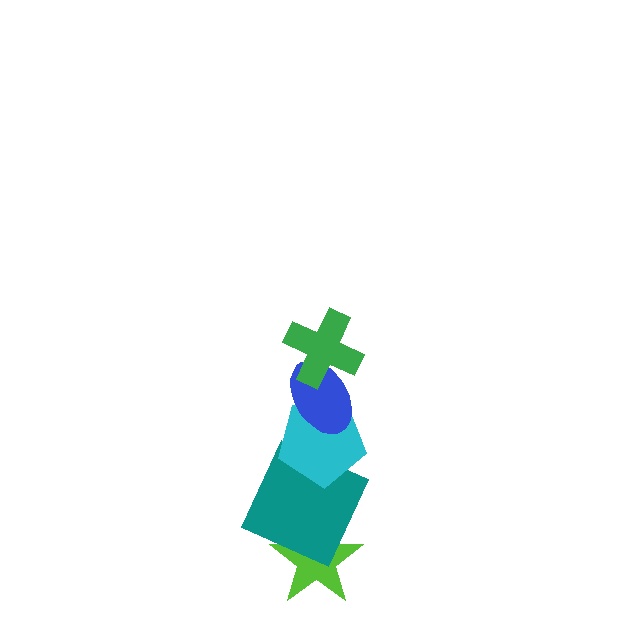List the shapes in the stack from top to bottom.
From top to bottom: the green cross, the blue ellipse, the cyan pentagon, the teal square, the lime star.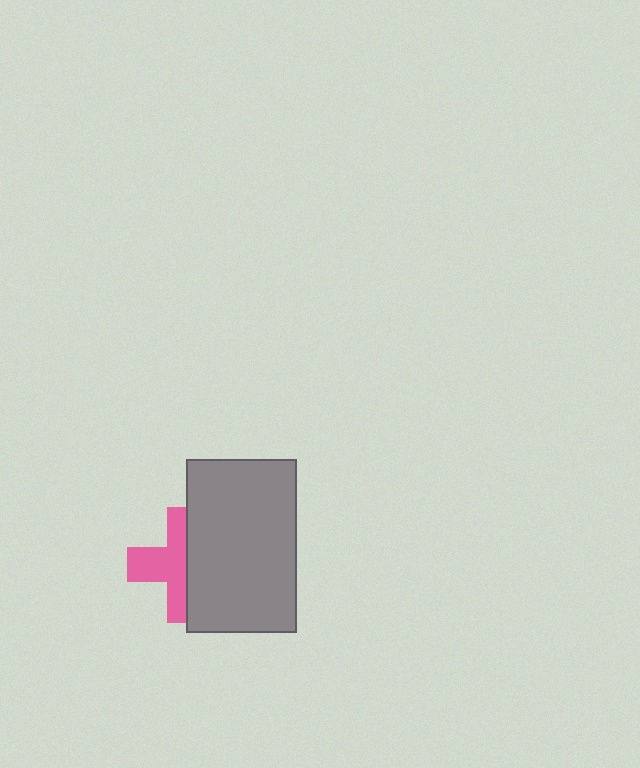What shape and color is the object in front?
The object in front is a gray rectangle.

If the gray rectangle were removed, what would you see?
You would see the complete pink cross.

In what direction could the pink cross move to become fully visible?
The pink cross could move left. That would shift it out from behind the gray rectangle entirely.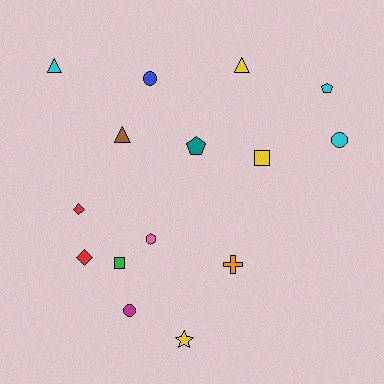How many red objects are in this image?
There are 2 red objects.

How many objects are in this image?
There are 15 objects.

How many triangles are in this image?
There are 3 triangles.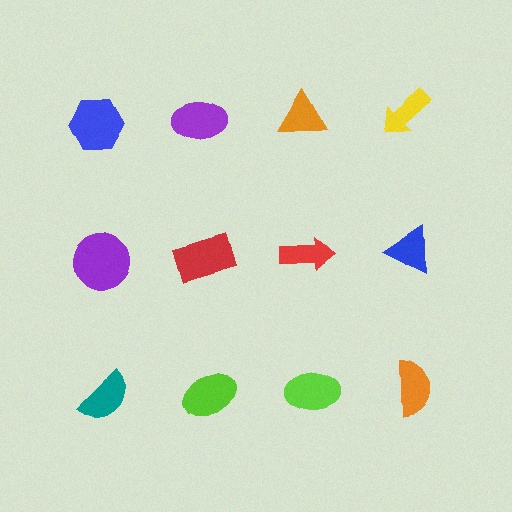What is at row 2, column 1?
A purple circle.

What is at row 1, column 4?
A yellow arrow.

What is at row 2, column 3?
A red arrow.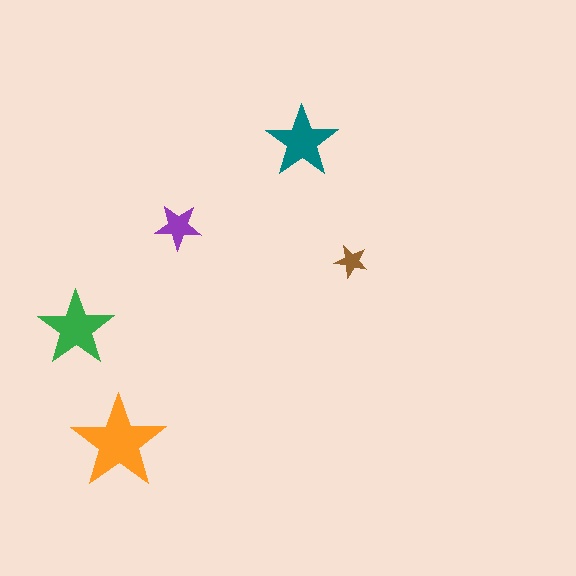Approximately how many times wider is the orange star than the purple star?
About 2 times wider.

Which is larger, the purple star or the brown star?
The purple one.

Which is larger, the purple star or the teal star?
The teal one.